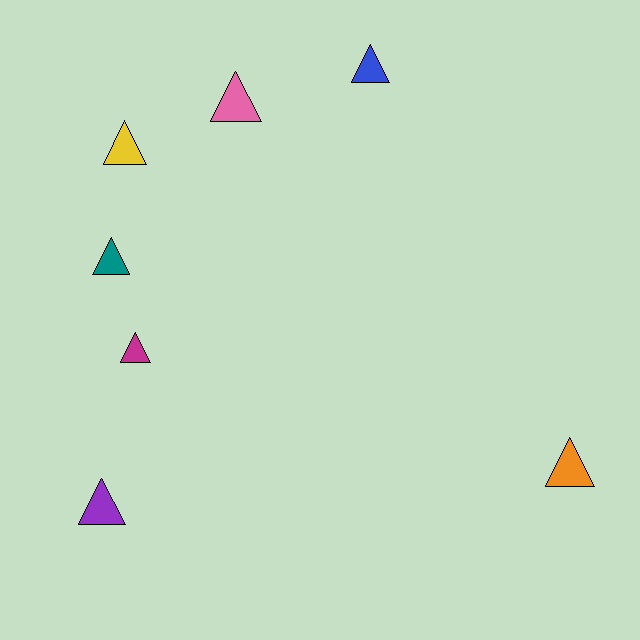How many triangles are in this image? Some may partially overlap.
There are 7 triangles.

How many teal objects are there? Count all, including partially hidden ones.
There is 1 teal object.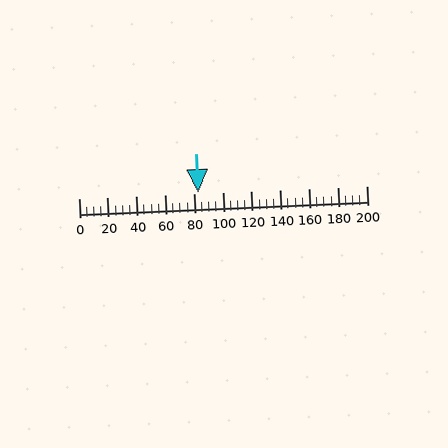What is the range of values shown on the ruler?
The ruler shows values from 0 to 200.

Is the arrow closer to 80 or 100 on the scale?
The arrow is closer to 80.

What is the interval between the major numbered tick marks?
The major tick marks are spaced 20 units apart.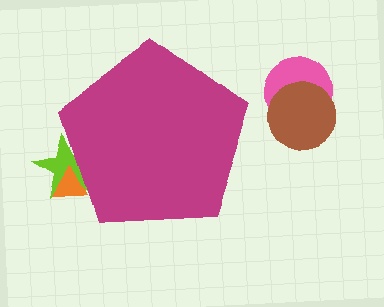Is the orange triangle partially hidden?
Yes, the orange triangle is partially hidden behind the magenta pentagon.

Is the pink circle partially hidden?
No, the pink circle is fully visible.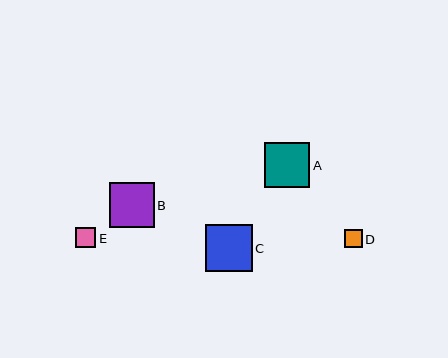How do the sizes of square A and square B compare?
Square A and square B are approximately the same size.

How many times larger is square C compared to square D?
Square C is approximately 2.6 times the size of square D.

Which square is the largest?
Square C is the largest with a size of approximately 46 pixels.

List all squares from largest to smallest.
From largest to smallest: C, A, B, E, D.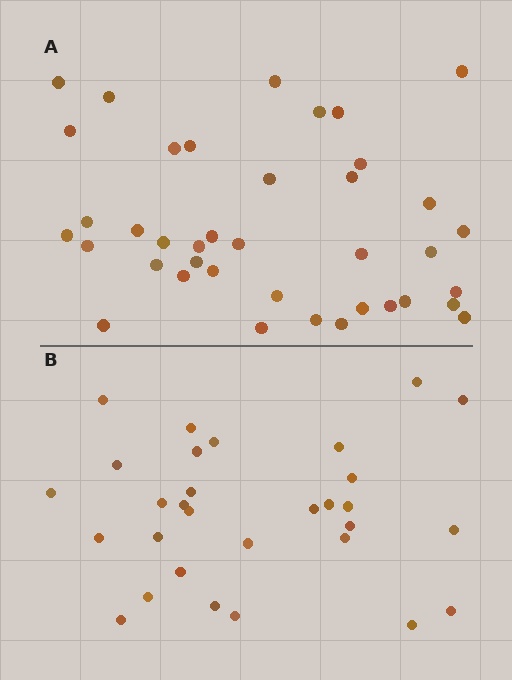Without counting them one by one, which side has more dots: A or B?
Region A (the top region) has more dots.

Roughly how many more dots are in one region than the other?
Region A has roughly 8 or so more dots than region B.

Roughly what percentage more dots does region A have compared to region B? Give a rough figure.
About 30% more.